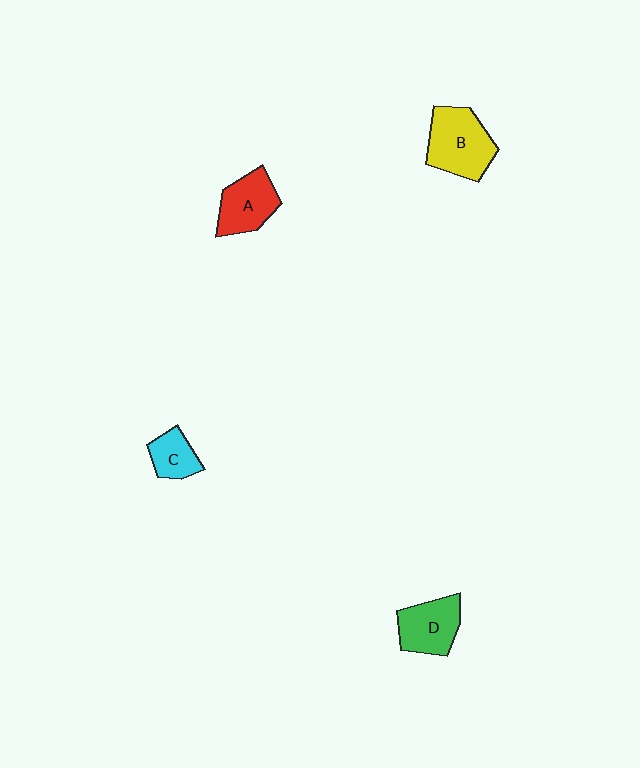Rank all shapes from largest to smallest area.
From largest to smallest: B (yellow), D (green), A (red), C (cyan).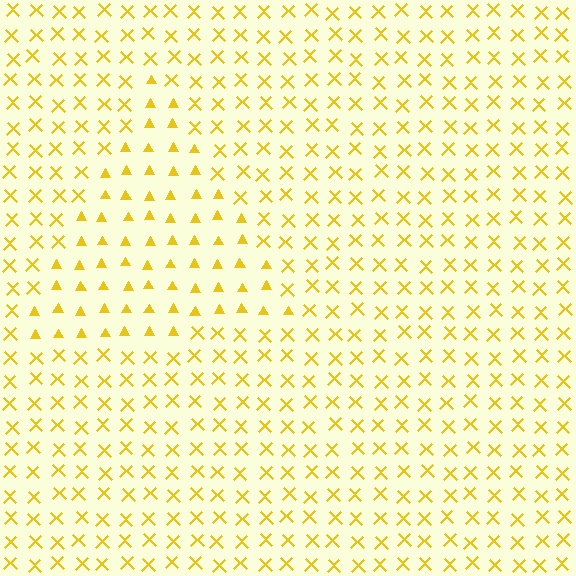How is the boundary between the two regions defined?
The boundary is defined by a change in element shape: triangles inside vs. X marks outside. All elements share the same color and spacing.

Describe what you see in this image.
The image is filled with small yellow elements arranged in a uniform grid. A triangle-shaped region contains triangles, while the surrounding area contains X marks. The boundary is defined purely by the change in element shape.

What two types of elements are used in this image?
The image uses triangles inside the triangle region and X marks outside it.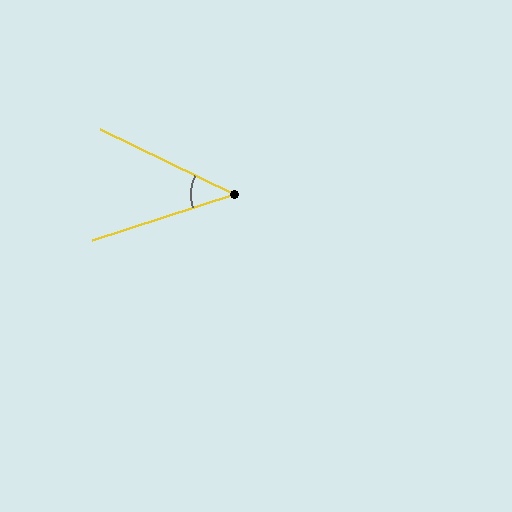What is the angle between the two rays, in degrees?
Approximately 44 degrees.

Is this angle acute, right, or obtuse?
It is acute.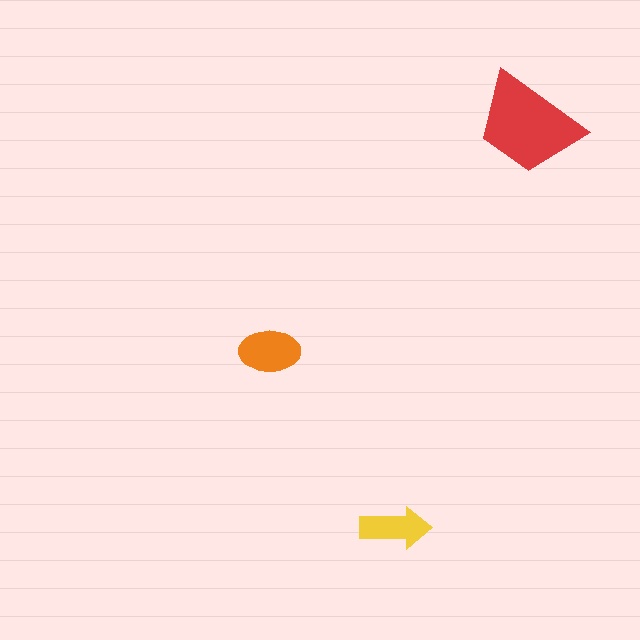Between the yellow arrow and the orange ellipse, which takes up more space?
The orange ellipse.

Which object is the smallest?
The yellow arrow.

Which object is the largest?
The red trapezoid.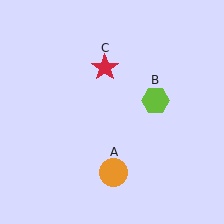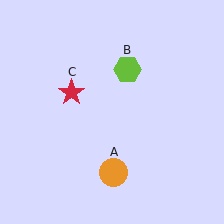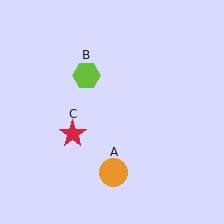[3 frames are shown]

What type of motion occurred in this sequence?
The lime hexagon (object B), red star (object C) rotated counterclockwise around the center of the scene.